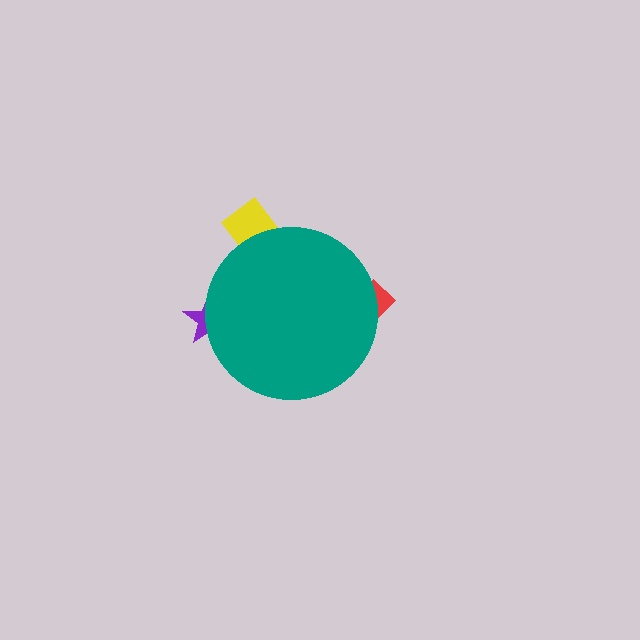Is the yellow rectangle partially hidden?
Yes, the yellow rectangle is partially hidden behind the teal circle.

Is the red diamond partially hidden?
Yes, the red diamond is partially hidden behind the teal circle.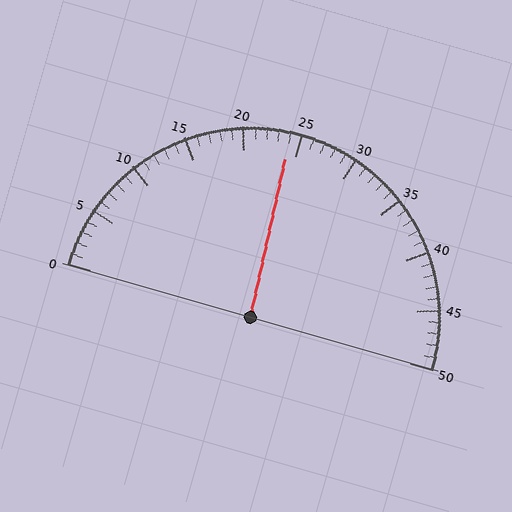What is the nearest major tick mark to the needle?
The nearest major tick mark is 25.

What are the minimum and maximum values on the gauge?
The gauge ranges from 0 to 50.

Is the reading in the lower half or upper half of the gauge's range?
The reading is in the lower half of the range (0 to 50).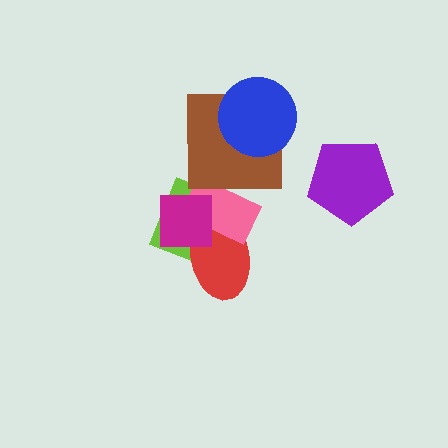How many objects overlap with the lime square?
3 objects overlap with the lime square.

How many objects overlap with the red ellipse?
3 objects overlap with the red ellipse.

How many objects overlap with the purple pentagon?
0 objects overlap with the purple pentagon.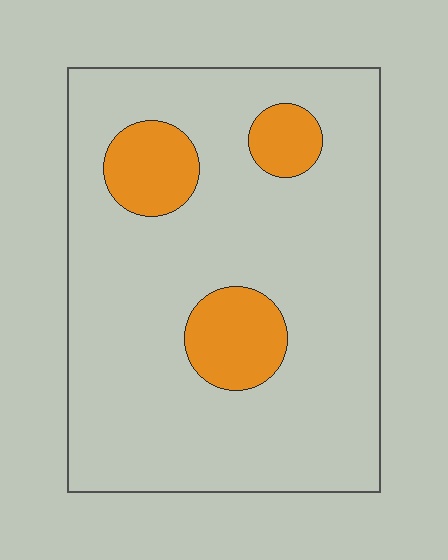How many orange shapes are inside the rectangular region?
3.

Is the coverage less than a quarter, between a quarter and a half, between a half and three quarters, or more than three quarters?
Less than a quarter.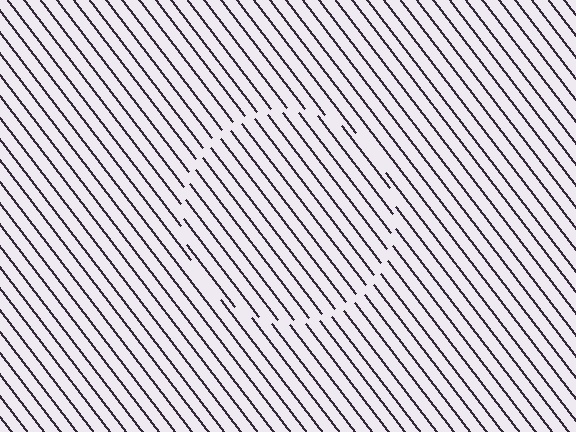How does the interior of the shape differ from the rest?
The interior of the shape contains the same grating, shifted by half a period — the contour is defined by the phase discontinuity where line-ends from the inner and outer gratings abut.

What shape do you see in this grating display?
An illusory circle. The interior of the shape contains the same grating, shifted by half a period — the contour is defined by the phase discontinuity where line-ends from the inner and outer gratings abut.